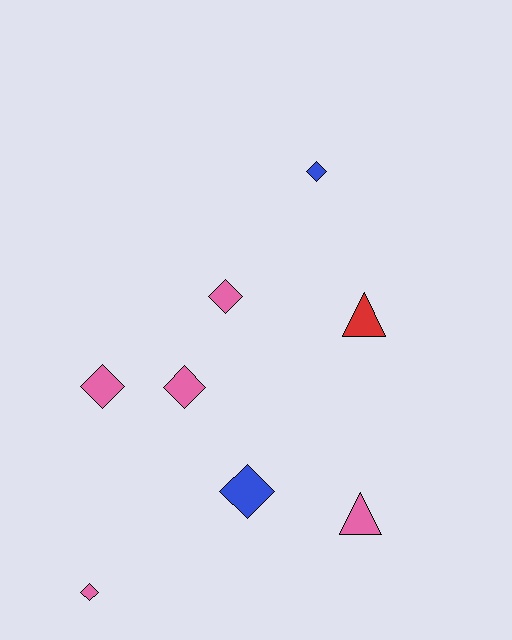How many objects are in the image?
There are 8 objects.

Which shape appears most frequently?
Diamond, with 6 objects.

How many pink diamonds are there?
There are 4 pink diamonds.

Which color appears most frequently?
Pink, with 5 objects.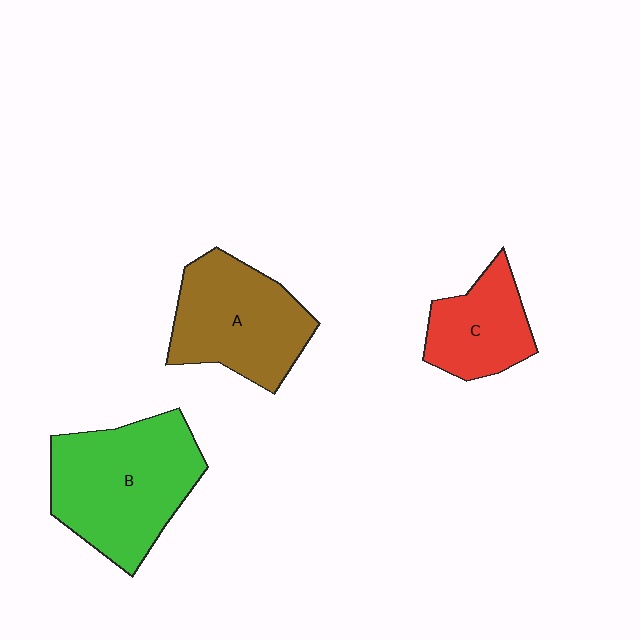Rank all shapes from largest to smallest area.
From largest to smallest: B (green), A (brown), C (red).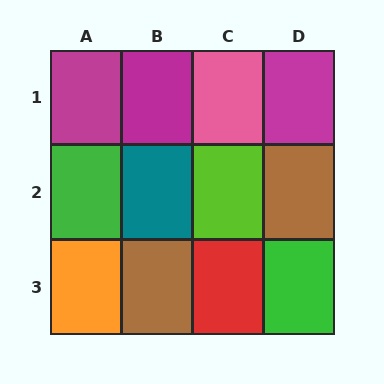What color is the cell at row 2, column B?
Teal.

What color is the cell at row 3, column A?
Orange.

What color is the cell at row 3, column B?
Brown.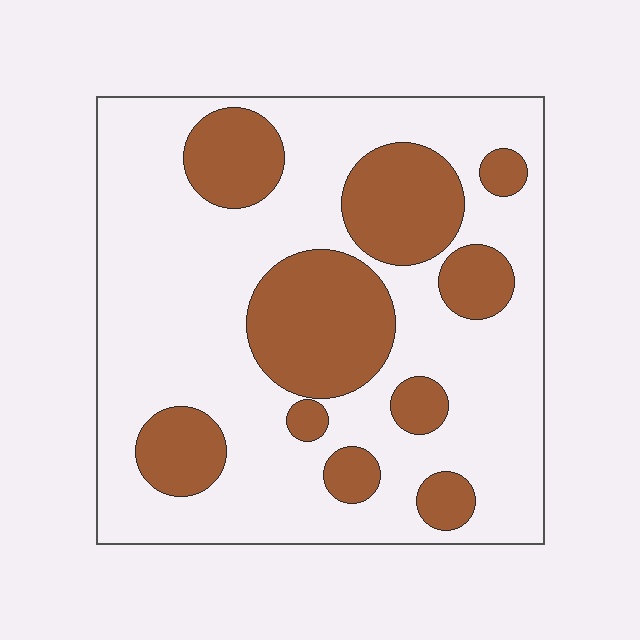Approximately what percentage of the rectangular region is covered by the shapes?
Approximately 30%.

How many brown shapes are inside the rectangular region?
10.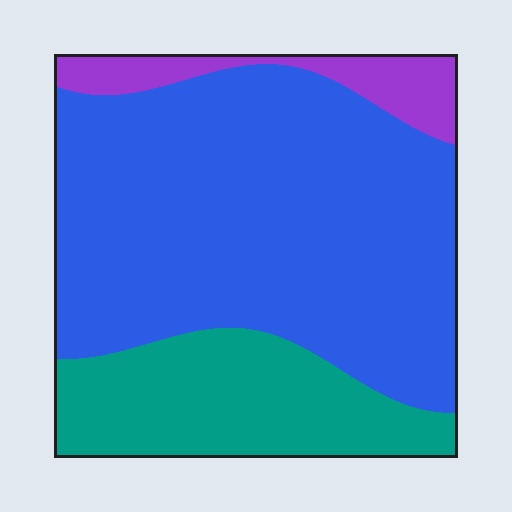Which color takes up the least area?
Purple, at roughly 10%.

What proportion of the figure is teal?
Teal covers around 25% of the figure.